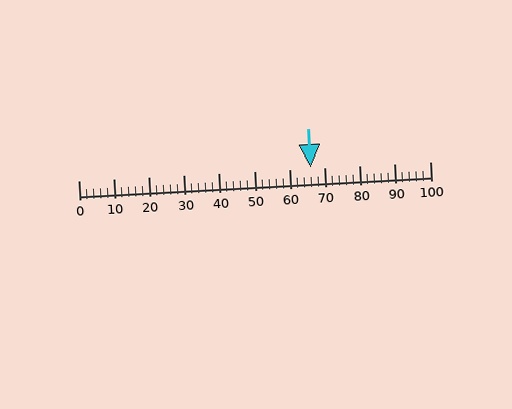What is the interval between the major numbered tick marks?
The major tick marks are spaced 10 units apart.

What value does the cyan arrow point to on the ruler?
The cyan arrow points to approximately 66.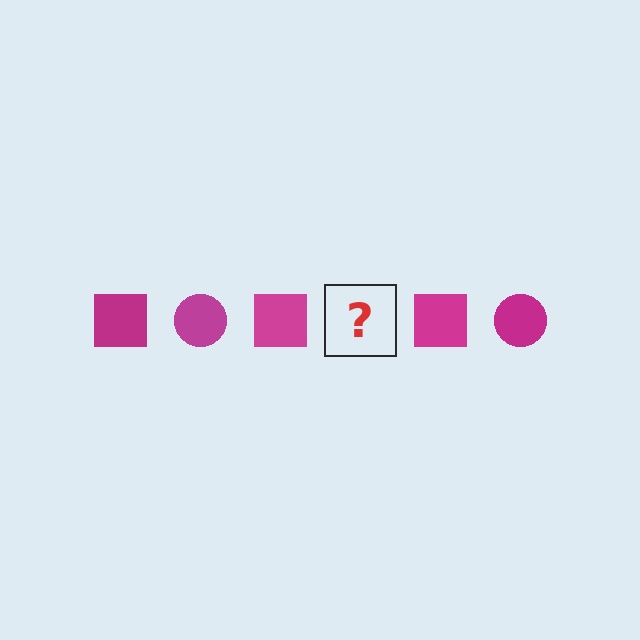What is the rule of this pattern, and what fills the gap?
The rule is that the pattern cycles through square, circle shapes in magenta. The gap should be filled with a magenta circle.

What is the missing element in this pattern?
The missing element is a magenta circle.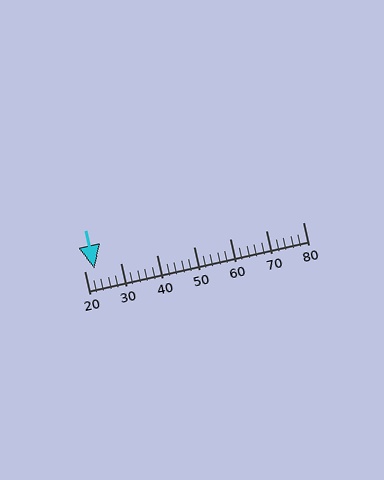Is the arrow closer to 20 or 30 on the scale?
The arrow is closer to 20.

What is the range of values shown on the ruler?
The ruler shows values from 20 to 80.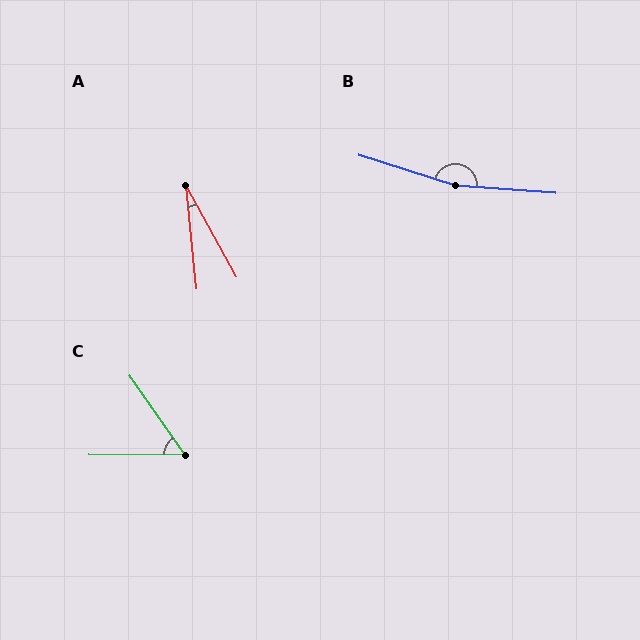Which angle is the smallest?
A, at approximately 23 degrees.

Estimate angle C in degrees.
Approximately 54 degrees.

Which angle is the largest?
B, at approximately 167 degrees.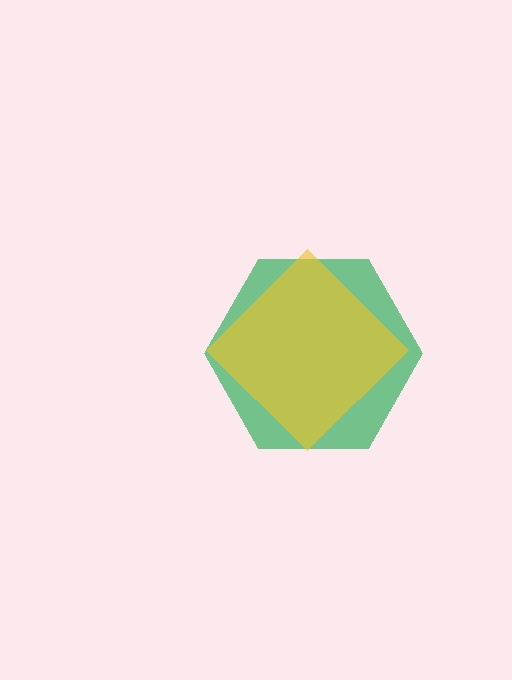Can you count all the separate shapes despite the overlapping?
Yes, there are 2 separate shapes.